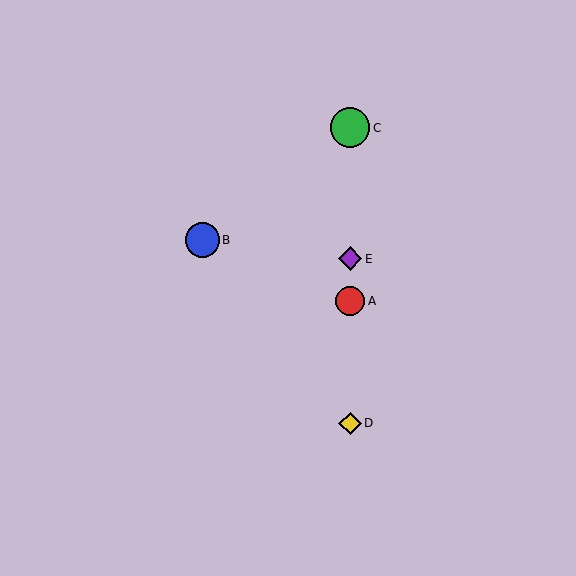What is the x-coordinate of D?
Object D is at x≈350.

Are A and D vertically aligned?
Yes, both are at x≈350.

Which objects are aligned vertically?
Objects A, C, D, E are aligned vertically.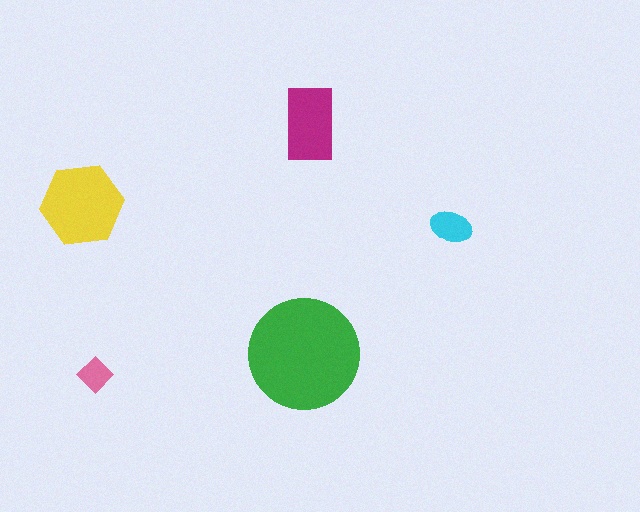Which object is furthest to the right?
The cyan ellipse is rightmost.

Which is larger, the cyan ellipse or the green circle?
The green circle.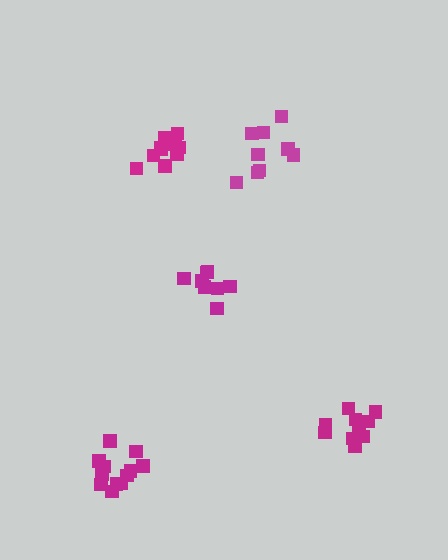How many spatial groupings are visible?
There are 5 spatial groupings.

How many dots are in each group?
Group 1: 10 dots, Group 2: 12 dots, Group 3: 8 dots, Group 4: 9 dots, Group 5: 12 dots (51 total).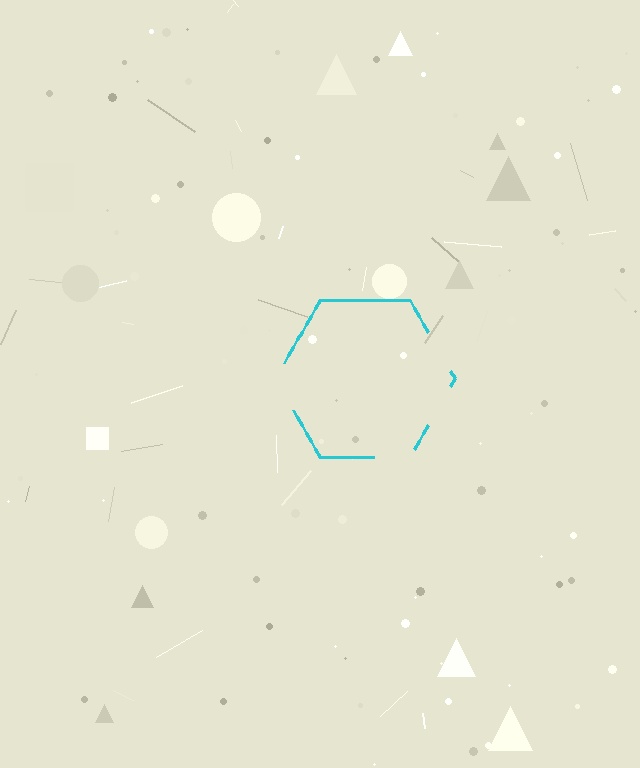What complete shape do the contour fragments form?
The contour fragments form a hexagon.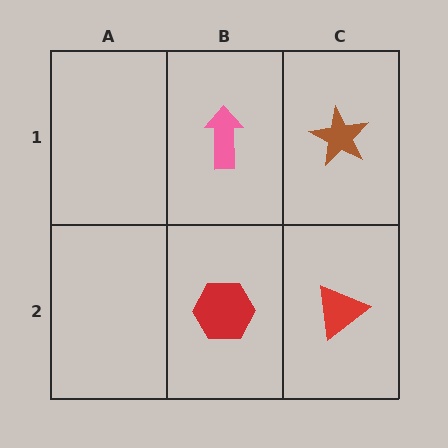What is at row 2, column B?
A red hexagon.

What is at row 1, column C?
A brown star.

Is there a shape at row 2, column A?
No, that cell is empty.